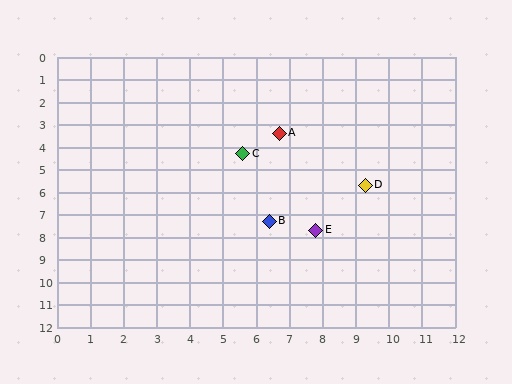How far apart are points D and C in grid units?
Points D and C are about 4.0 grid units apart.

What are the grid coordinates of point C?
Point C is at approximately (5.6, 4.3).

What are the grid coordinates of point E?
Point E is at approximately (7.8, 7.7).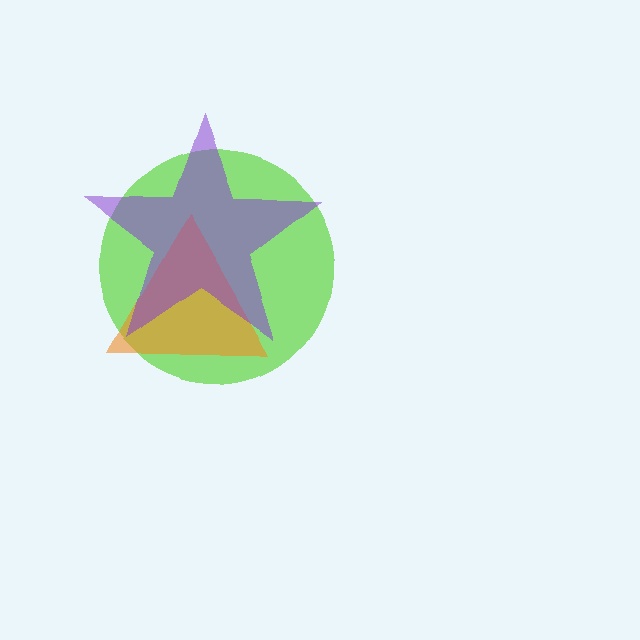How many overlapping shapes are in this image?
There are 3 overlapping shapes in the image.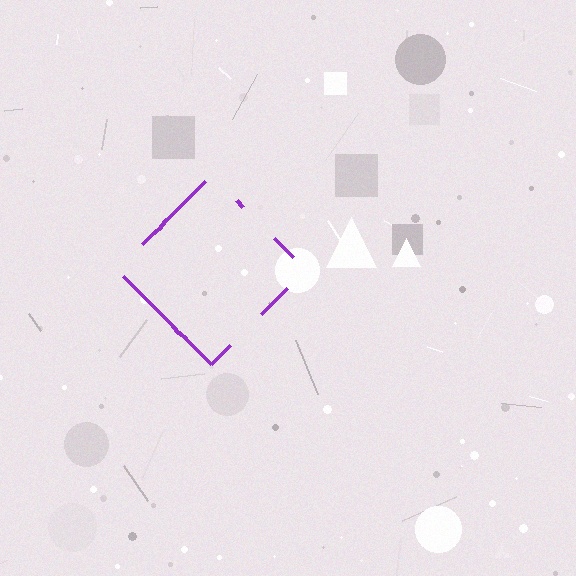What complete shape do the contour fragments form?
The contour fragments form a diamond.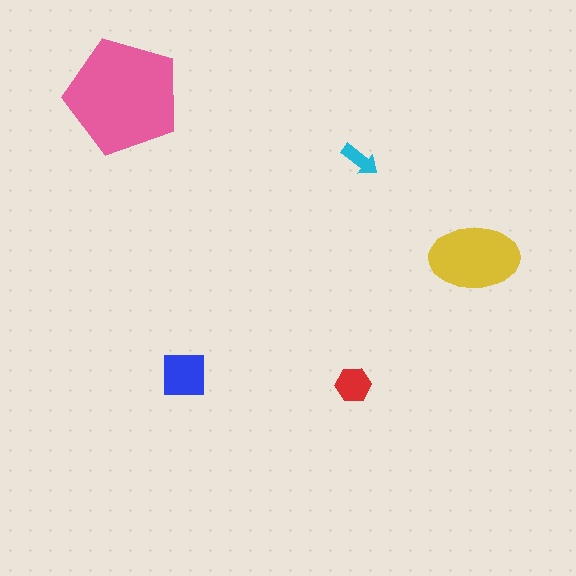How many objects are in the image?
There are 5 objects in the image.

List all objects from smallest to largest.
The cyan arrow, the red hexagon, the blue square, the yellow ellipse, the pink pentagon.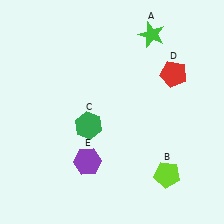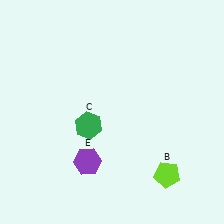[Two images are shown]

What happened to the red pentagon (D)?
The red pentagon (D) was removed in Image 2. It was in the top-right area of Image 1.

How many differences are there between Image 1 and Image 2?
There are 2 differences between the two images.